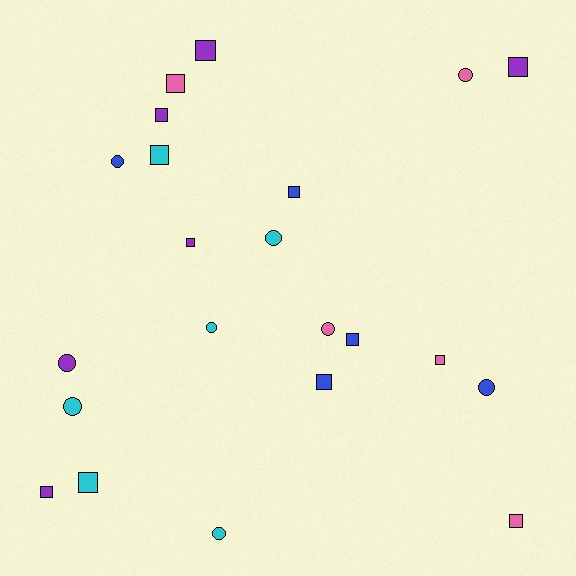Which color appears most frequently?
Purple, with 6 objects.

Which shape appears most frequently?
Square, with 13 objects.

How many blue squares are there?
There are 3 blue squares.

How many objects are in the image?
There are 22 objects.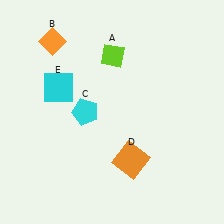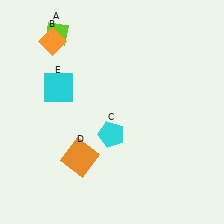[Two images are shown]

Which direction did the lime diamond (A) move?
The lime diamond (A) moved left.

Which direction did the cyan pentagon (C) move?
The cyan pentagon (C) moved right.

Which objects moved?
The objects that moved are: the lime diamond (A), the cyan pentagon (C), the orange square (D).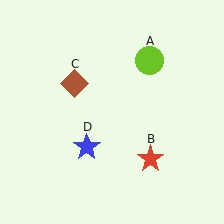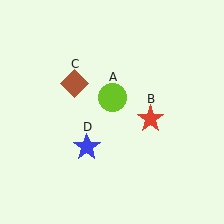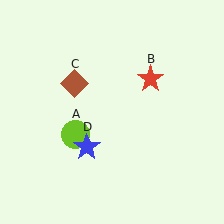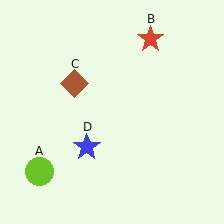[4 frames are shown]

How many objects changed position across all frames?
2 objects changed position: lime circle (object A), red star (object B).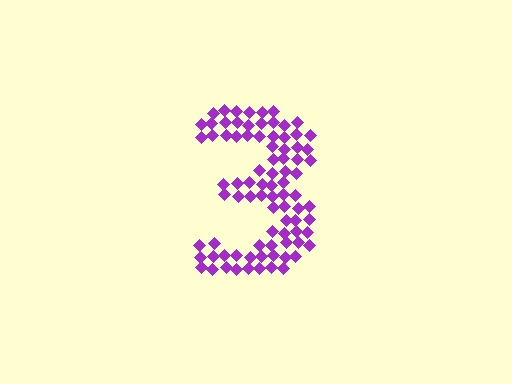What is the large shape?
The large shape is the digit 3.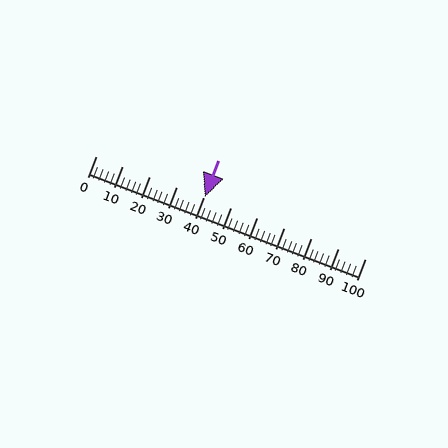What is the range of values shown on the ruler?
The ruler shows values from 0 to 100.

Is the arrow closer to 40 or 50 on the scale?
The arrow is closer to 40.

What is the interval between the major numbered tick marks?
The major tick marks are spaced 10 units apart.